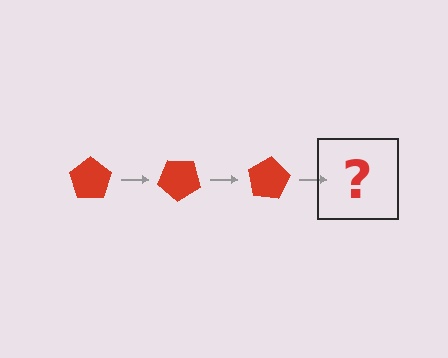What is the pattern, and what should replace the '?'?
The pattern is that the pentagon rotates 40 degrees each step. The '?' should be a red pentagon rotated 120 degrees.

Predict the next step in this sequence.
The next step is a red pentagon rotated 120 degrees.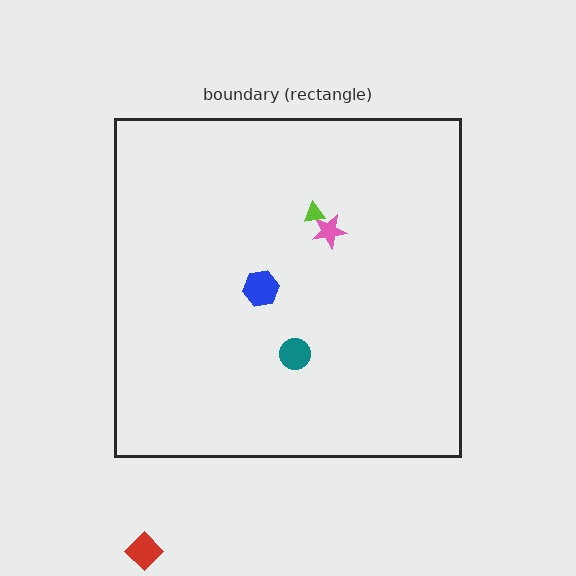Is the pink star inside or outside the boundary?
Inside.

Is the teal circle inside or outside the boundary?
Inside.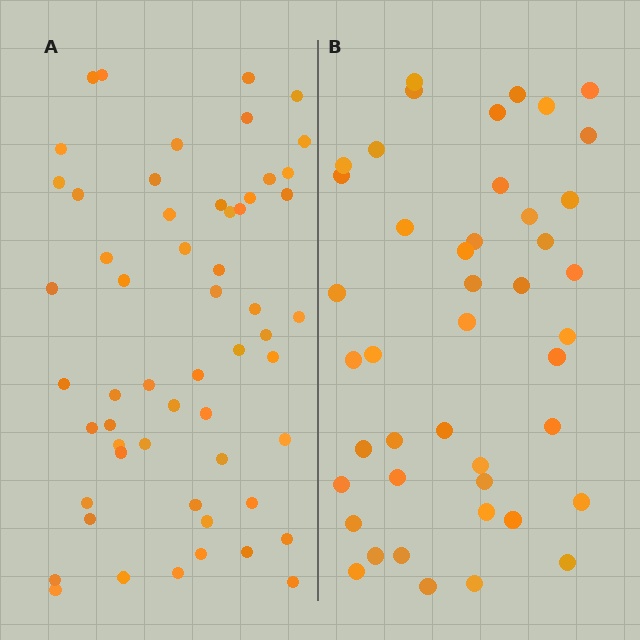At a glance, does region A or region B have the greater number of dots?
Region A (the left region) has more dots.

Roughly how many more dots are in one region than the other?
Region A has roughly 12 or so more dots than region B.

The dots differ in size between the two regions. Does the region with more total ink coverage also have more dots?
No. Region B has more total ink coverage because its dots are larger, but region A actually contains more individual dots. Total area can be misleading — the number of items is what matters here.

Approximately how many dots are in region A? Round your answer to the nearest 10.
About 60 dots. (The exact count is 56, which rounds to 60.)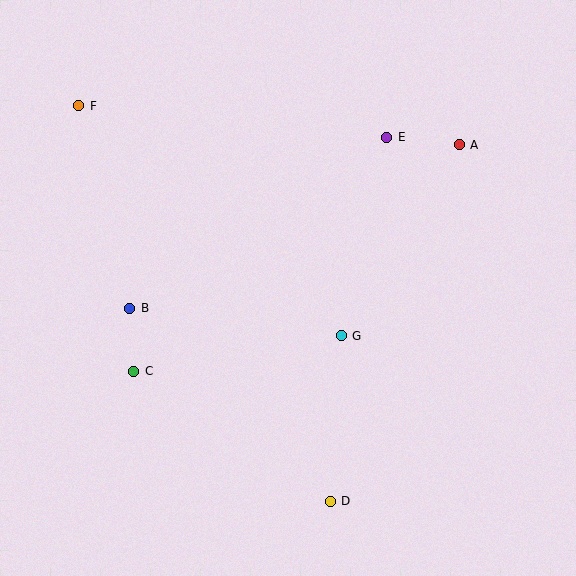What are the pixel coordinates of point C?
Point C is at (134, 371).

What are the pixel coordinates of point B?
Point B is at (130, 308).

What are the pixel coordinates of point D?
Point D is at (330, 501).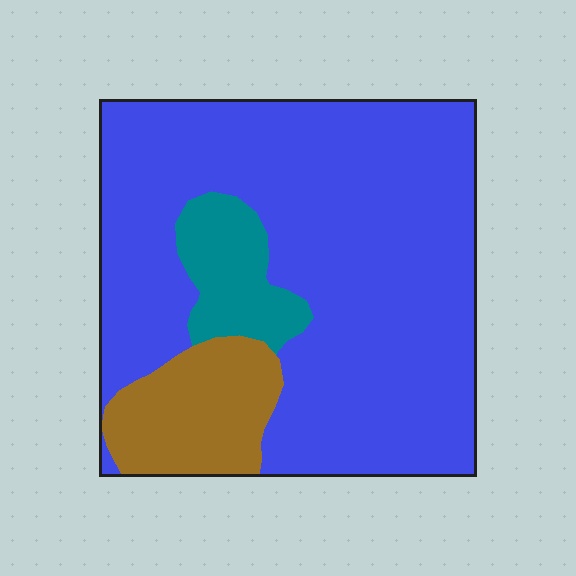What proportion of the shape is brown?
Brown covers roughly 15% of the shape.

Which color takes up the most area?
Blue, at roughly 75%.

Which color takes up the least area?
Teal, at roughly 10%.